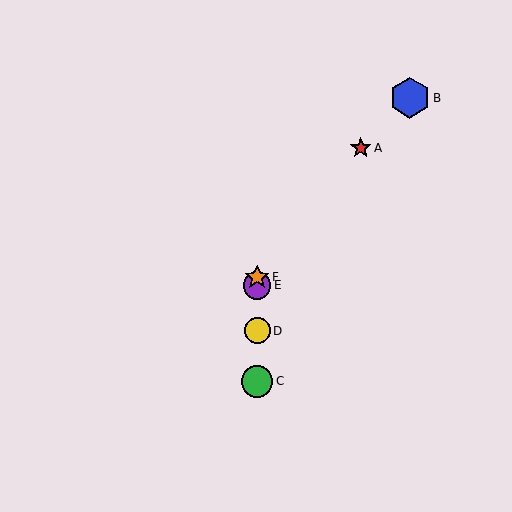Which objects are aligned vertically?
Objects C, D, E, F are aligned vertically.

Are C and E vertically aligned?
Yes, both are at x≈257.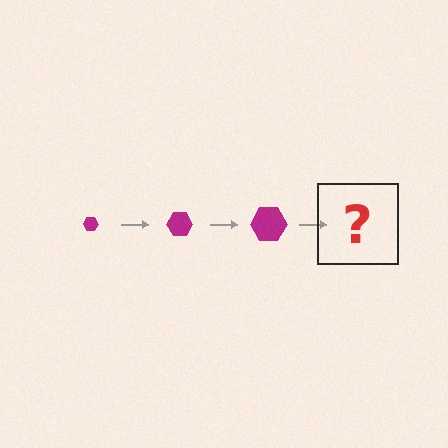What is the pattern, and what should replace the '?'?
The pattern is that the hexagon gets progressively larger each step. The '?' should be a magenta hexagon, larger than the previous one.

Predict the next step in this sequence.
The next step is a magenta hexagon, larger than the previous one.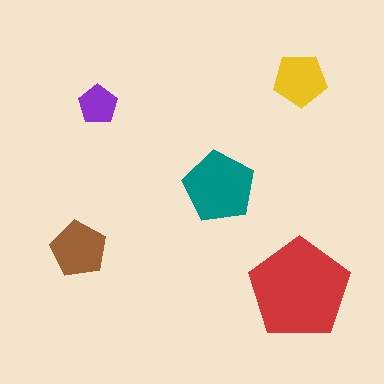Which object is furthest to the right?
The yellow pentagon is rightmost.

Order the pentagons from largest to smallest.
the red one, the teal one, the brown one, the yellow one, the purple one.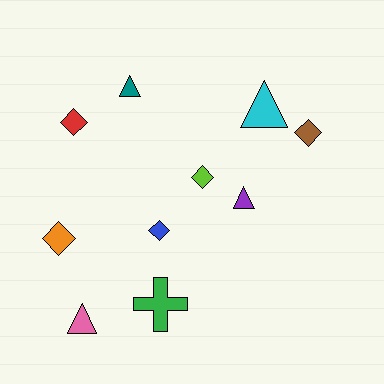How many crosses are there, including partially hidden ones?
There is 1 cross.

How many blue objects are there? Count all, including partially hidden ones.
There is 1 blue object.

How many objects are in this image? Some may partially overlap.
There are 10 objects.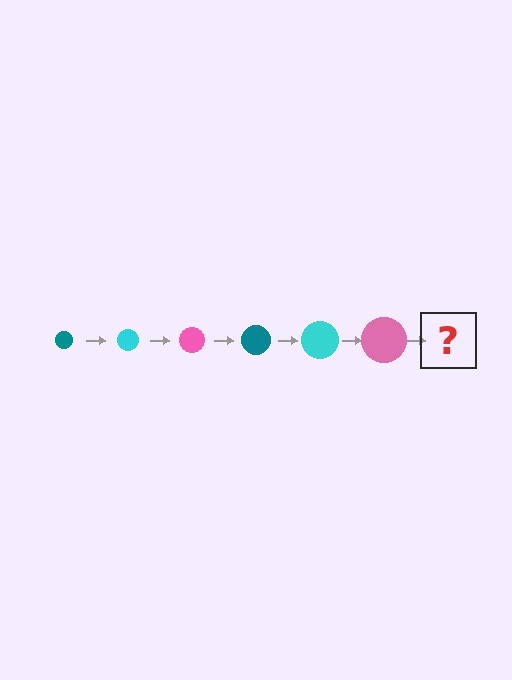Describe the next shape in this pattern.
It should be a teal circle, larger than the previous one.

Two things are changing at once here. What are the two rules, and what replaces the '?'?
The two rules are that the circle grows larger each step and the color cycles through teal, cyan, and pink. The '?' should be a teal circle, larger than the previous one.